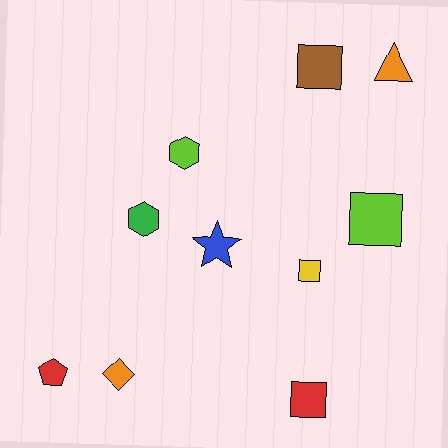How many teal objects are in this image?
There are no teal objects.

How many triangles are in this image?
There is 1 triangle.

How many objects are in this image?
There are 10 objects.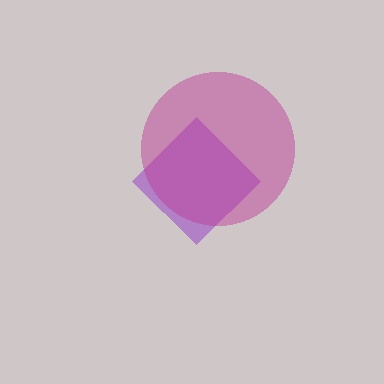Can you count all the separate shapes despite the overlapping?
Yes, there are 2 separate shapes.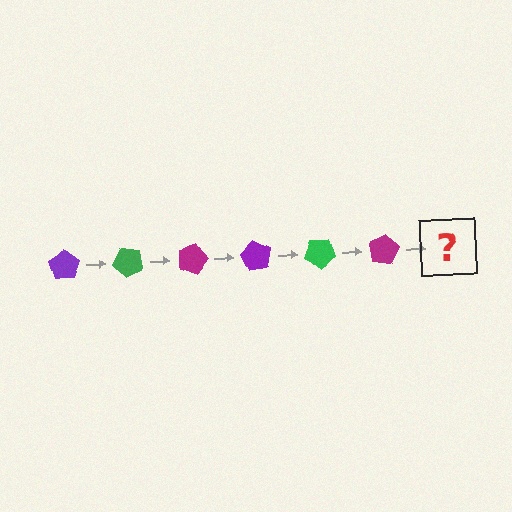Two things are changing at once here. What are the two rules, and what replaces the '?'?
The two rules are that it rotates 45 degrees each step and the color cycles through purple, green, and magenta. The '?' should be a purple pentagon, rotated 270 degrees from the start.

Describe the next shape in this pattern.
It should be a purple pentagon, rotated 270 degrees from the start.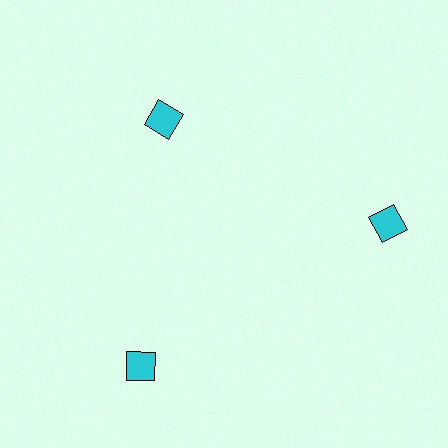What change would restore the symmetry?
The symmetry would be restored by moving it outward, back onto the ring so that all 3 squares sit at equal angles and equal distance from the center.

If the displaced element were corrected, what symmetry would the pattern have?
It would have 3-fold rotational symmetry — the pattern would map onto itself every 120 degrees.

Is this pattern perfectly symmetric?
No. The 3 cyan squares are arranged in a ring, but one element near the 11 o'clock position is pulled inward toward the center, breaking the 3-fold rotational symmetry.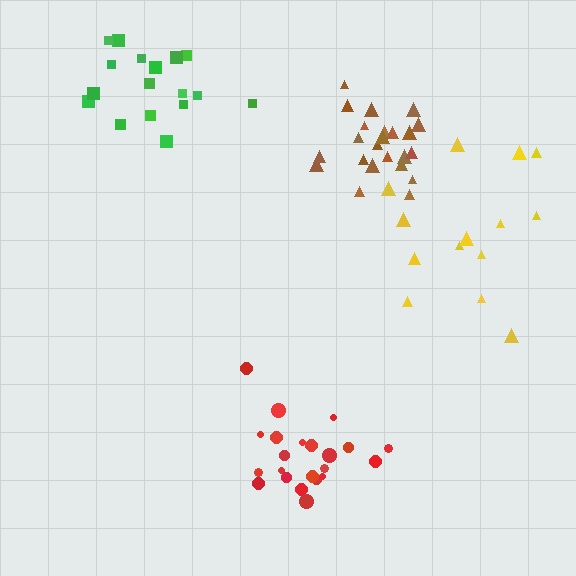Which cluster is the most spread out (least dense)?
Yellow.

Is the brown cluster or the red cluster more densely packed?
Red.